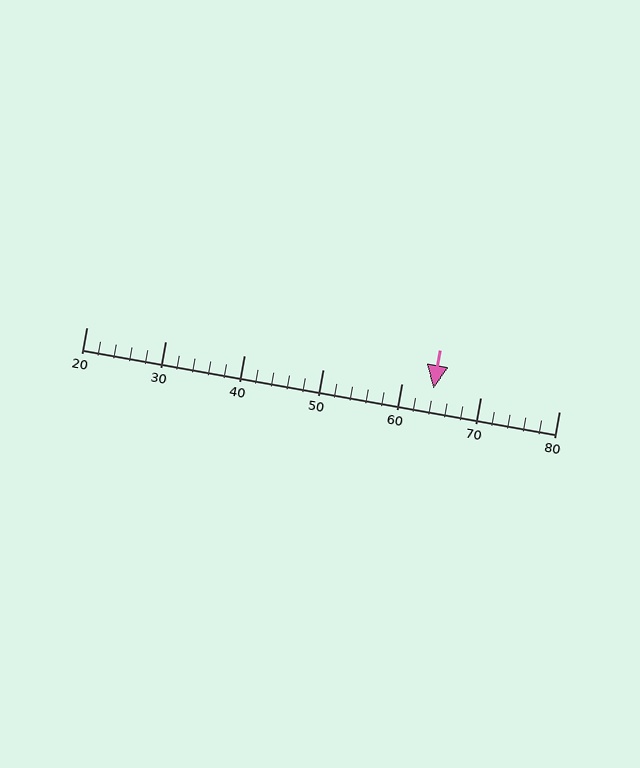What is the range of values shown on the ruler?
The ruler shows values from 20 to 80.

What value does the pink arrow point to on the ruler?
The pink arrow points to approximately 64.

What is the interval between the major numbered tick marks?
The major tick marks are spaced 10 units apart.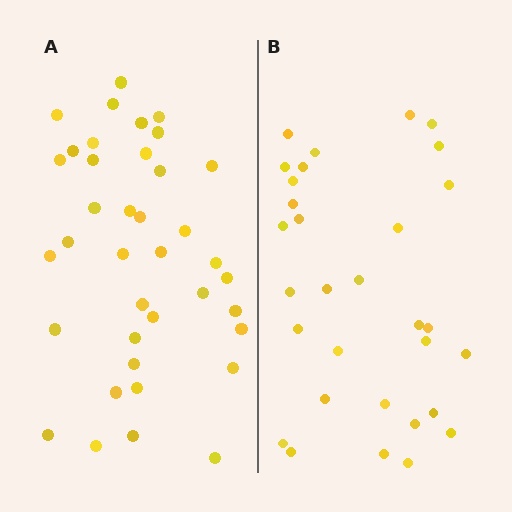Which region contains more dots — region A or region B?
Region A (the left region) has more dots.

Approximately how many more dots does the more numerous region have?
Region A has roughly 8 or so more dots than region B.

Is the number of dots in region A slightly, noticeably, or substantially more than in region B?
Region A has only slightly more — the two regions are fairly close. The ratio is roughly 1.2 to 1.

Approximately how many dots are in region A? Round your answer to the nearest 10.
About 40 dots. (The exact count is 38, which rounds to 40.)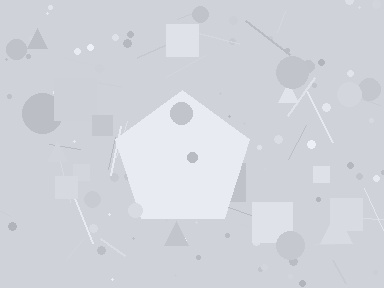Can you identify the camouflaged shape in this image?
The camouflaged shape is a pentagon.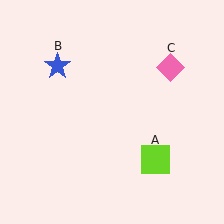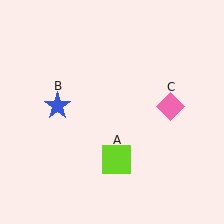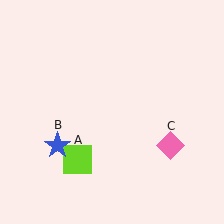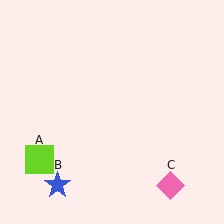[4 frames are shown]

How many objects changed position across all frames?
3 objects changed position: lime square (object A), blue star (object B), pink diamond (object C).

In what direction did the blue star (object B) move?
The blue star (object B) moved down.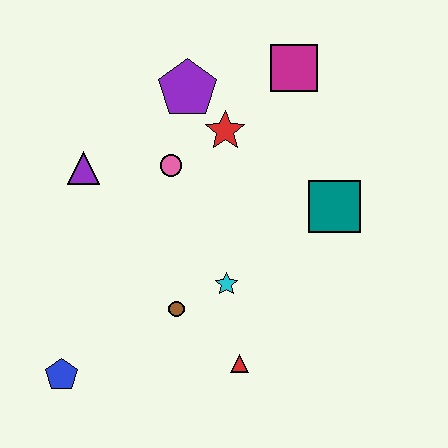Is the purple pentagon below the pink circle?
No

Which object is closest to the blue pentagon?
The brown circle is closest to the blue pentagon.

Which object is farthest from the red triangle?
The magenta square is farthest from the red triangle.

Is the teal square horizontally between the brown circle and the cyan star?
No